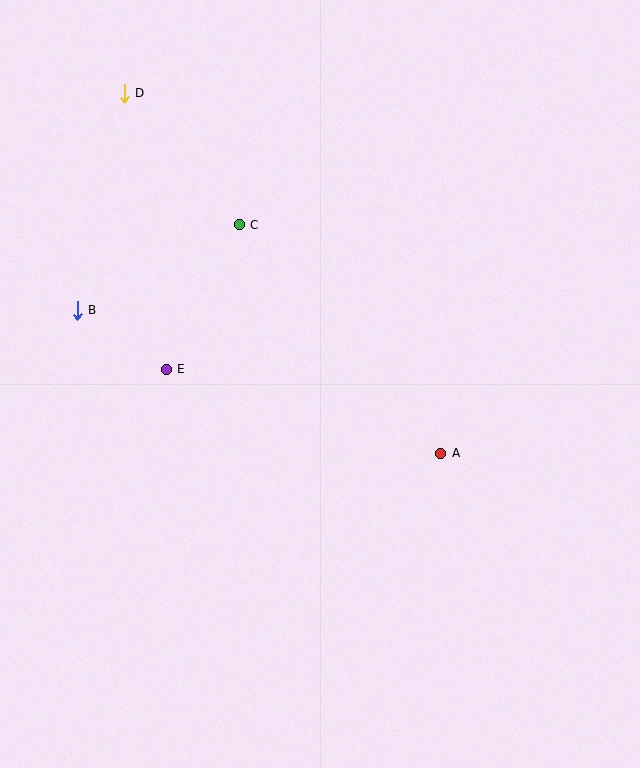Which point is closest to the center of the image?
Point A at (441, 453) is closest to the center.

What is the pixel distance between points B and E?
The distance between B and E is 107 pixels.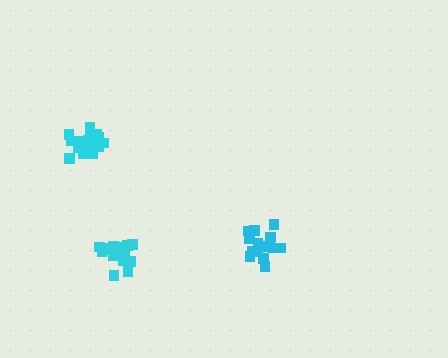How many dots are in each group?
Group 1: 15 dots, Group 2: 18 dots, Group 3: 15 dots (48 total).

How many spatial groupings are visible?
There are 3 spatial groupings.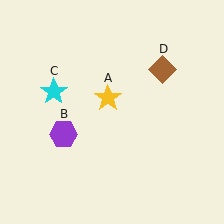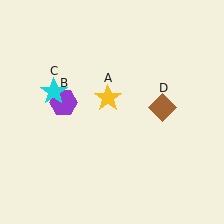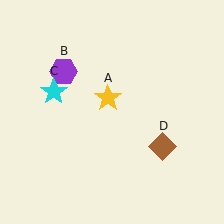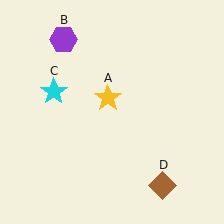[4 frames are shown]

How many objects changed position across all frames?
2 objects changed position: purple hexagon (object B), brown diamond (object D).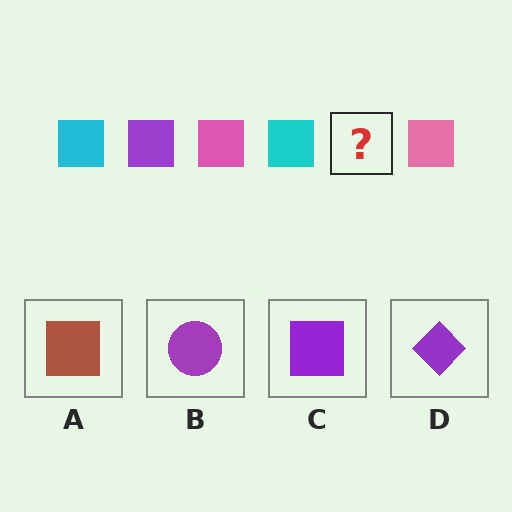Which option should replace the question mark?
Option C.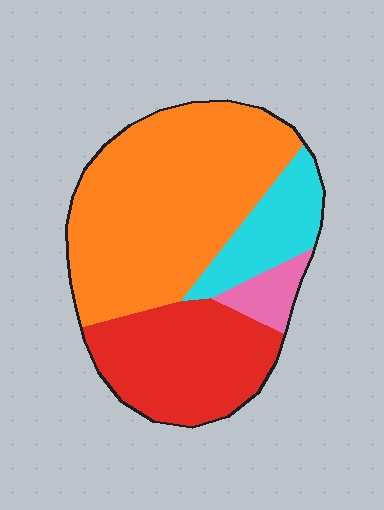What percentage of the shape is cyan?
Cyan covers 14% of the shape.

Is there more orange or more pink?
Orange.